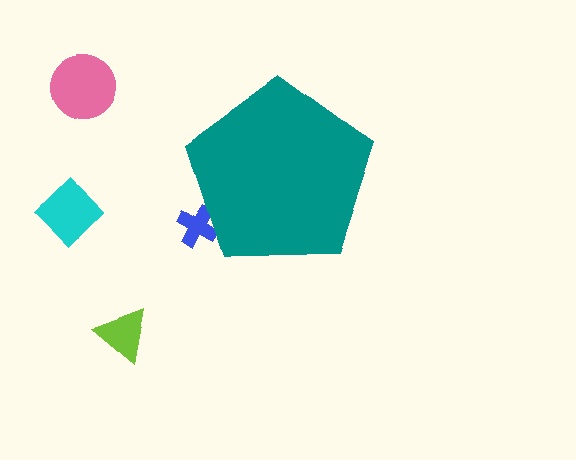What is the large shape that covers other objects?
A teal pentagon.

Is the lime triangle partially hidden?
No, the lime triangle is fully visible.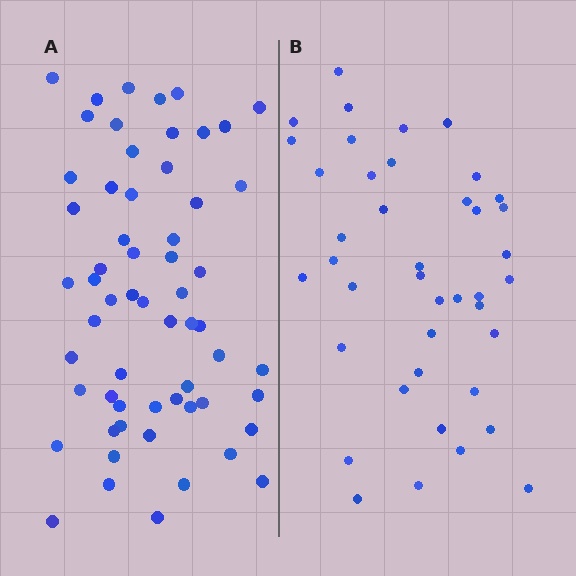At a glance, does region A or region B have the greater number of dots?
Region A (the left region) has more dots.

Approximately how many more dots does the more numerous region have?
Region A has approximately 20 more dots than region B.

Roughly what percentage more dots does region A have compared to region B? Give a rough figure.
About 45% more.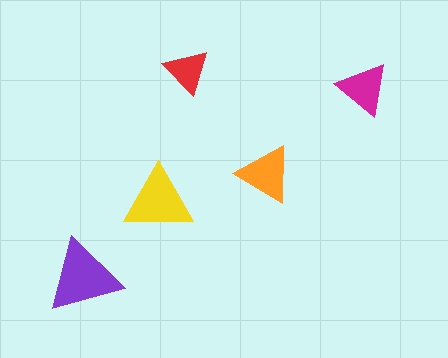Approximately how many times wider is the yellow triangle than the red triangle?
About 1.5 times wider.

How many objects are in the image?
There are 5 objects in the image.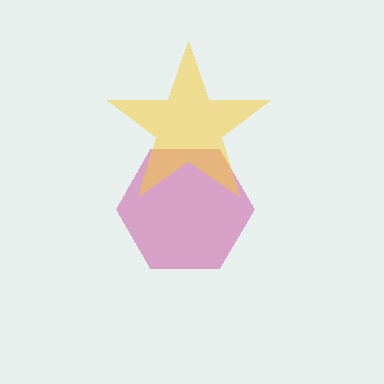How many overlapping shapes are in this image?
There are 2 overlapping shapes in the image.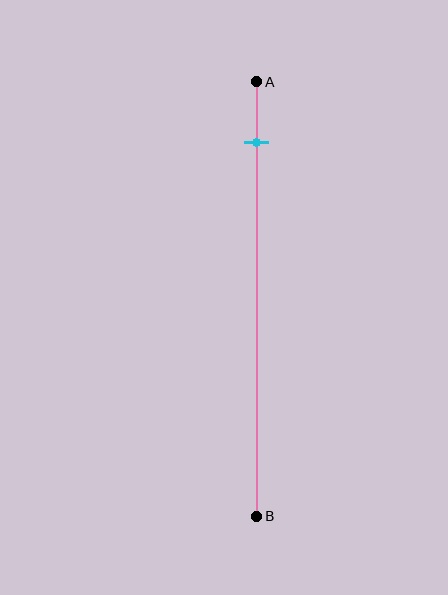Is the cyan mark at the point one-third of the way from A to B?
No, the mark is at about 15% from A, not at the 33% one-third point.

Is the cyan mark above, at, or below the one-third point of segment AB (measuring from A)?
The cyan mark is above the one-third point of segment AB.